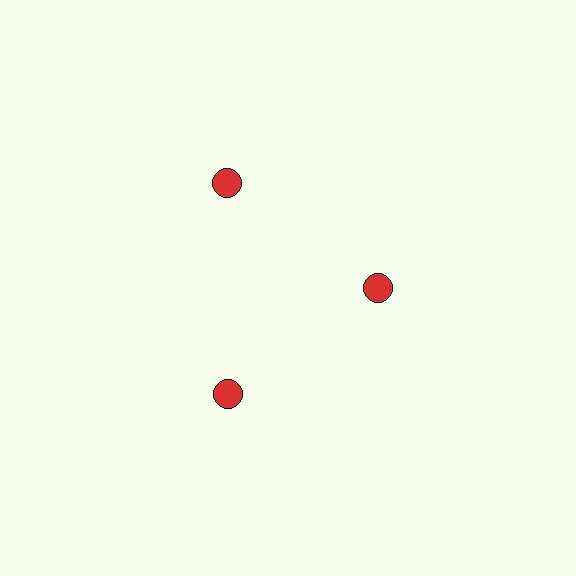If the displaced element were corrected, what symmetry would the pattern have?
It would have 3-fold rotational symmetry — the pattern would map onto itself every 120 degrees.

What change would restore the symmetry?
The symmetry would be restored by moving it outward, back onto the ring so that all 3 circles sit at equal angles and equal distance from the center.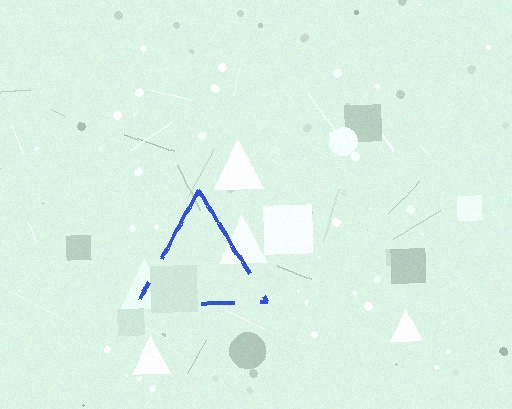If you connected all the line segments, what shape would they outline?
They would outline a triangle.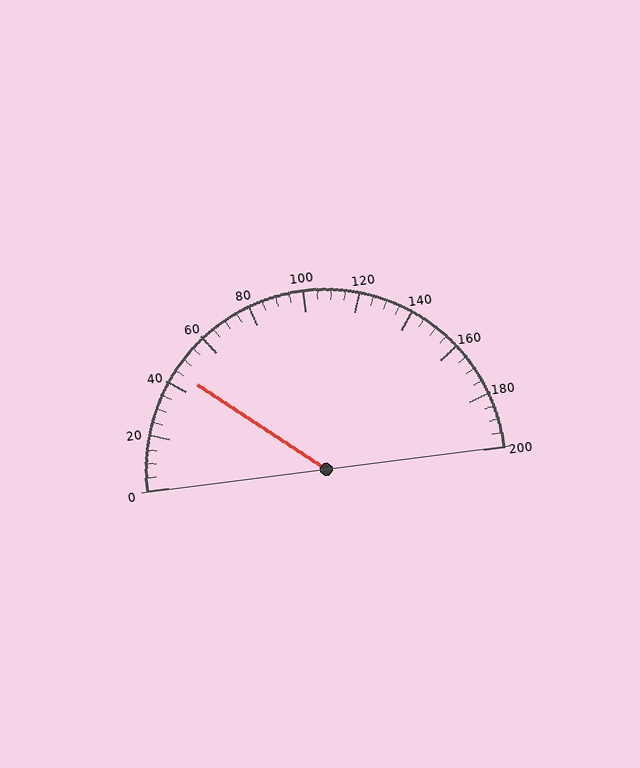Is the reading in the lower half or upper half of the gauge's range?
The reading is in the lower half of the range (0 to 200).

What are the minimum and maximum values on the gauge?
The gauge ranges from 0 to 200.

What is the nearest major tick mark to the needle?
The nearest major tick mark is 40.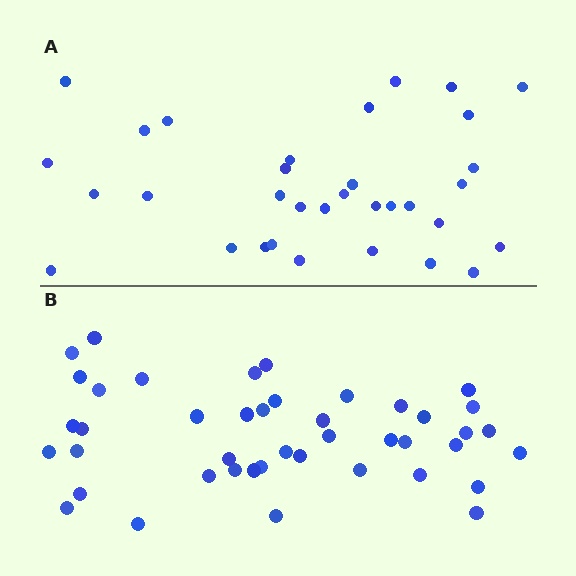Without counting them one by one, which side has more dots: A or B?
Region B (the bottom region) has more dots.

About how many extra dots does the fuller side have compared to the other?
Region B has roughly 10 or so more dots than region A.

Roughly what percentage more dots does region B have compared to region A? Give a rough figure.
About 30% more.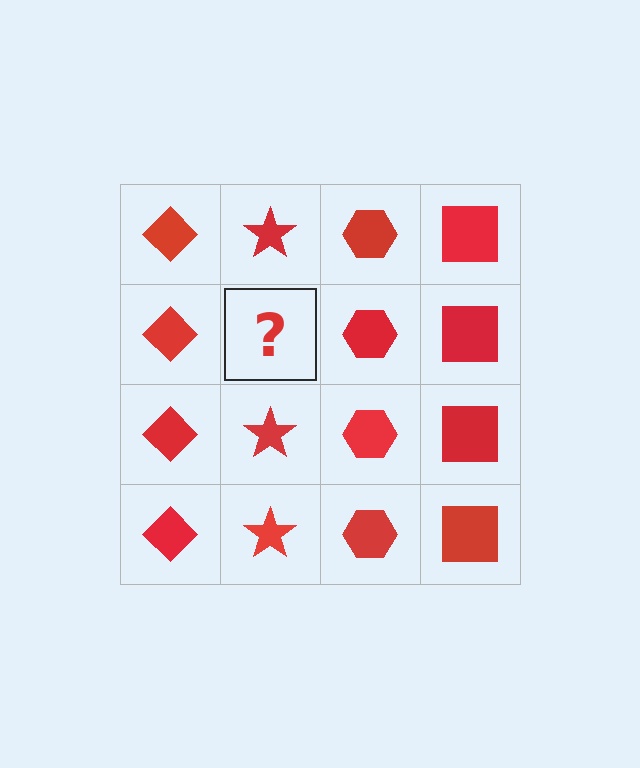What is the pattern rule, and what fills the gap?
The rule is that each column has a consistent shape. The gap should be filled with a red star.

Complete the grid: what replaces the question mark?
The question mark should be replaced with a red star.